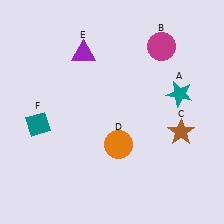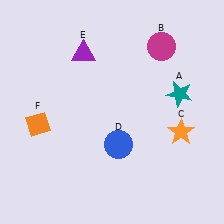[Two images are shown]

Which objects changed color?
C changed from brown to orange. D changed from orange to blue. F changed from teal to orange.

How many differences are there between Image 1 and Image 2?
There are 3 differences between the two images.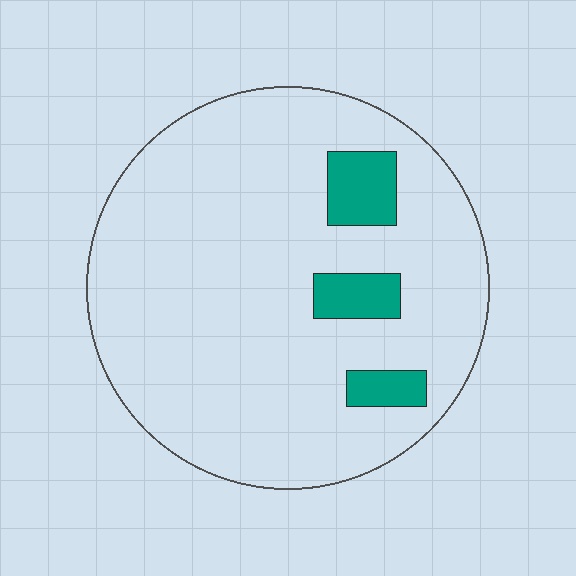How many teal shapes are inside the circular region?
3.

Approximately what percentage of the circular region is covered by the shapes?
Approximately 10%.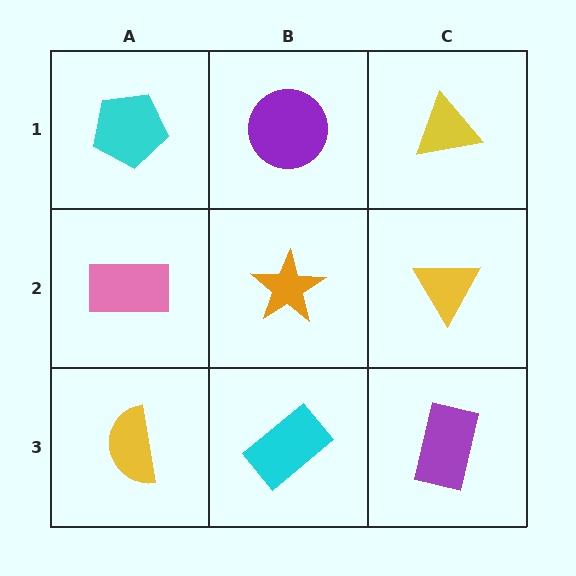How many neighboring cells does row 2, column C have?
3.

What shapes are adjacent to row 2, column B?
A purple circle (row 1, column B), a cyan rectangle (row 3, column B), a pink rectangle (row 2, column A), a yellow triangle (row 2, column C).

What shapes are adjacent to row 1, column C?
A yellow triangle (row 2, column C), a purple circle (row 1, column B).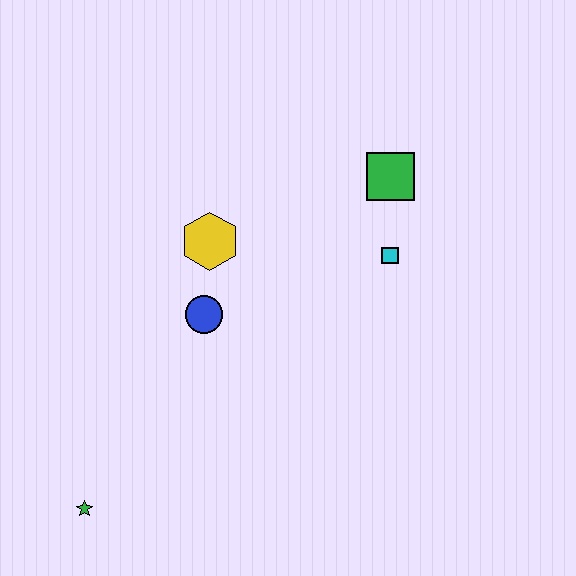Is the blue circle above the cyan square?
No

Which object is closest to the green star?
The blue circle is closest to the green star.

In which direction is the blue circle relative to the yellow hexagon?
The blue circle is below the yellow hexagon.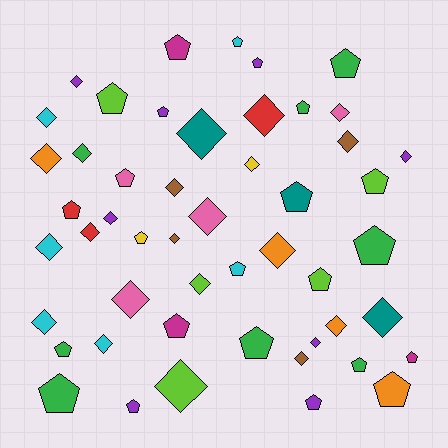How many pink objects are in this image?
There are 4 pink objects.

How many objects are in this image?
There are 50 objects.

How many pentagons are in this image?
There are 24 pentagons.